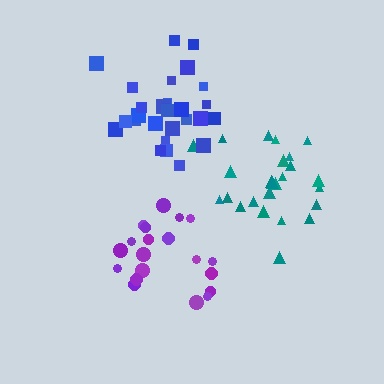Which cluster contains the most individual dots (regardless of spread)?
Blue (28).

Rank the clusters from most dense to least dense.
purple, blue, teal.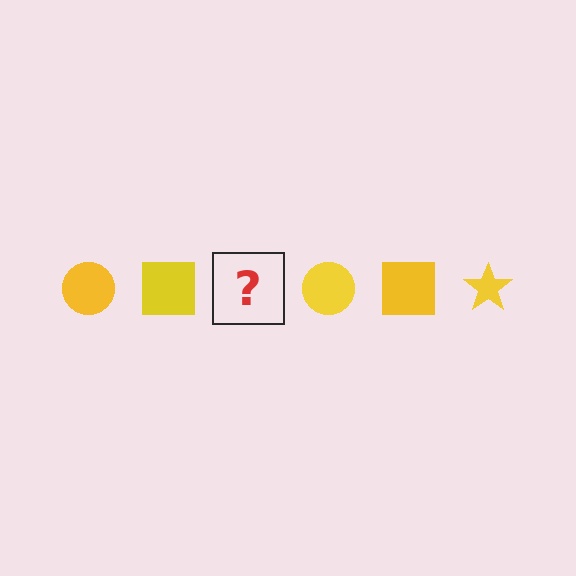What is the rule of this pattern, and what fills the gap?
The rule is that the pattern cycles through circle, square, star shapes in yellow. The gap should be filled with a yellow star.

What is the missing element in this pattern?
The missing element is a yellow star.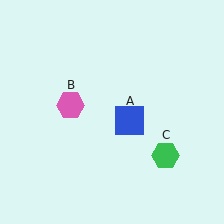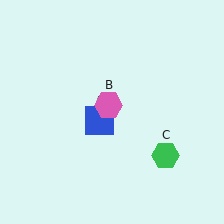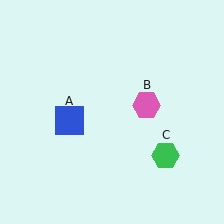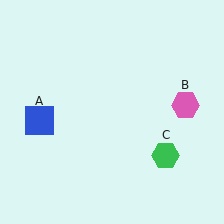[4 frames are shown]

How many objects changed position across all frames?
2 objects changed position: blue square (object A), pink hexagon (object B).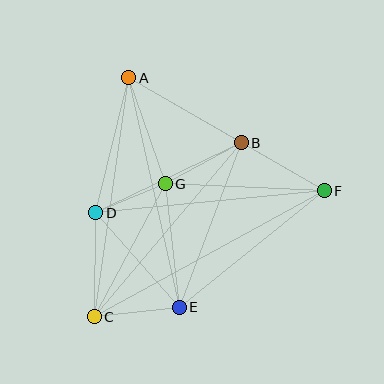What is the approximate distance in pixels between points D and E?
The distance between D and E is approximately 126 pixels.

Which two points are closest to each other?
Points D and G are closest to each other.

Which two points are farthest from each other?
Points C and F are farthest from each other.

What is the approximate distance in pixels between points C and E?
The distance between C and E is approximately 85 pixels.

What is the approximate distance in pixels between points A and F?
The distance between A and F is approximately 226 pixels.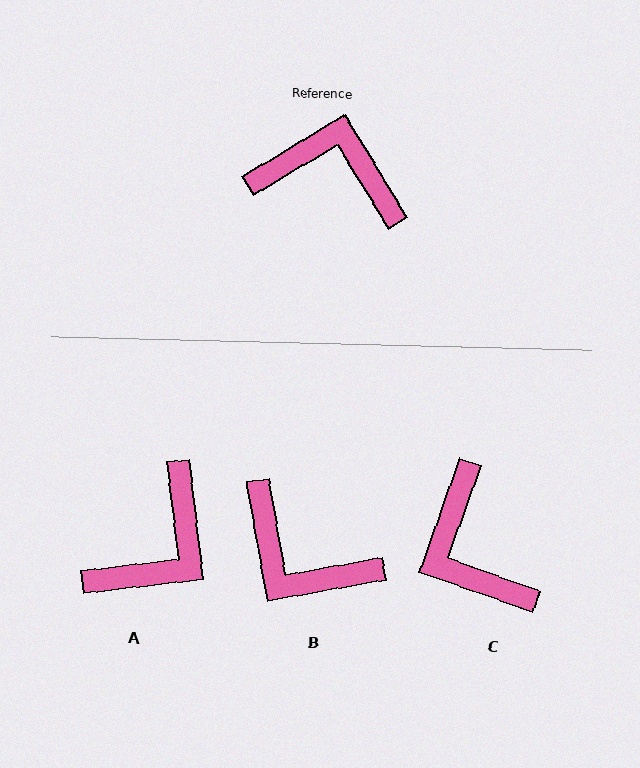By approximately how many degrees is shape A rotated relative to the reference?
Approximately 114 degrees clockwise.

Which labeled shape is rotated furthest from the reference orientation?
B, about 159 degrees away.